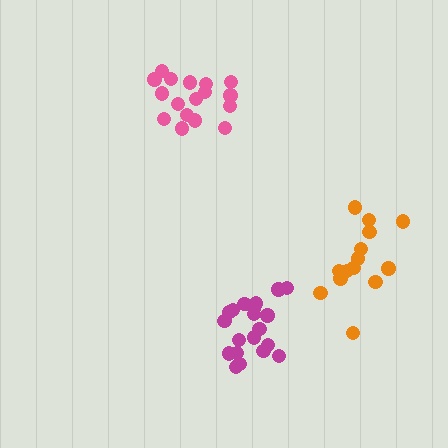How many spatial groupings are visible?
There are 3 spatial groupings.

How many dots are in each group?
Group 1: 17 dots, Group 2: 14 dots, Group 3: 20 dots (51 total).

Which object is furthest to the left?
The pink cluster is leftmost.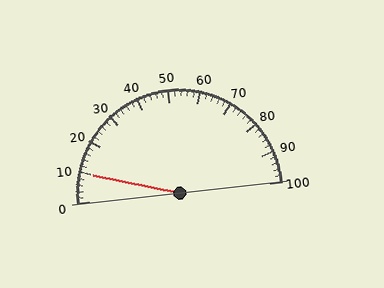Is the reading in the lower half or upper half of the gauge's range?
The reading is in the lower half of the range (0 to 100).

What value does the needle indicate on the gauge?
The needle indicates approximately 10.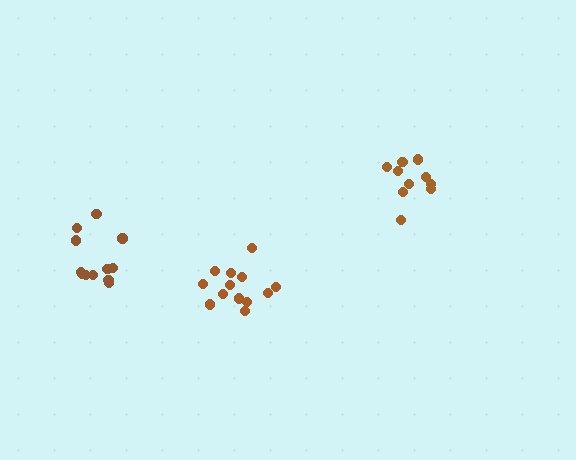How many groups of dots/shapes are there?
There are 3 groups.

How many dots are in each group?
Group 1: 13 dots, Group 2: 12 dots, Group 3: 10 dots (35 total).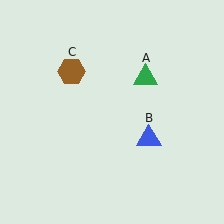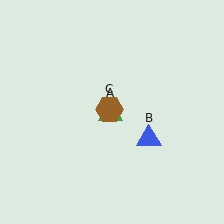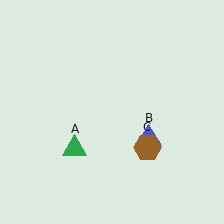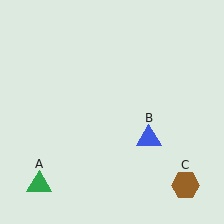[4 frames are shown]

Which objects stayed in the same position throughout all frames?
Blue triangle (object B) remained stationary.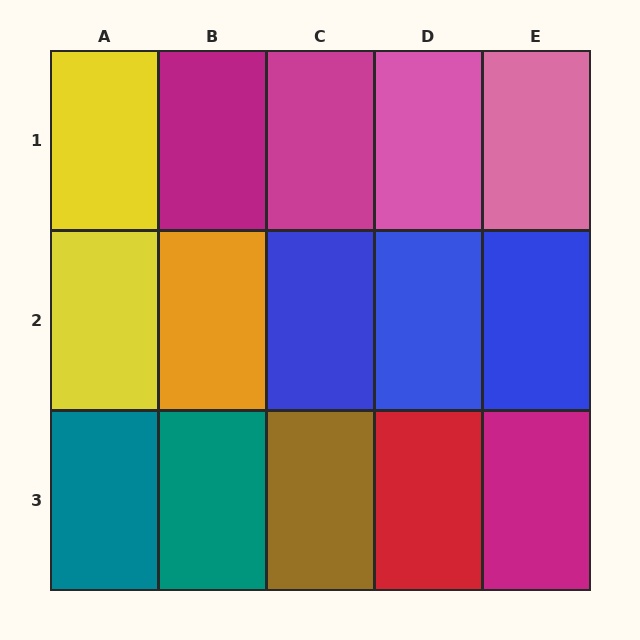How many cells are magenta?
3 cells are magenta.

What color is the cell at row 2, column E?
Blue.